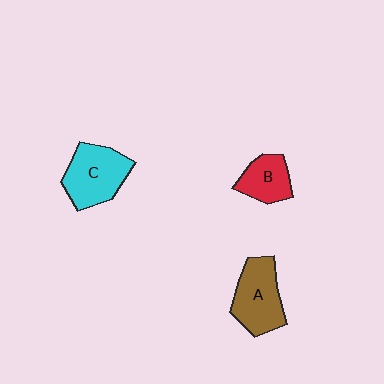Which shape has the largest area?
Shape C (cyan).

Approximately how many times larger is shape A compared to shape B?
Approximately 1.5 times.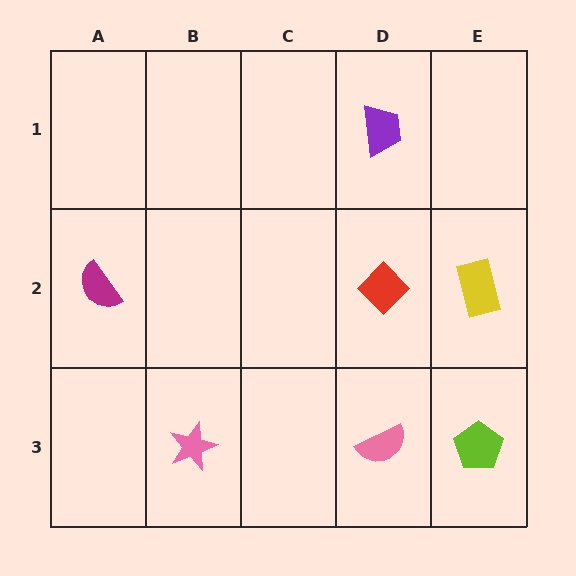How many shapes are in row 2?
3 shapes.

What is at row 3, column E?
A lime pentagon.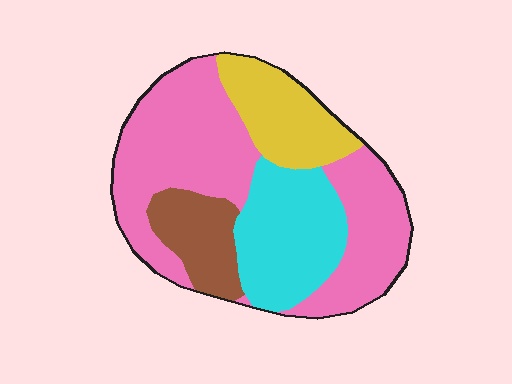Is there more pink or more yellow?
Pink.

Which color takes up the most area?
Pink, at roughly 50%.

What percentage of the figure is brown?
Brown covers 12% of the figure.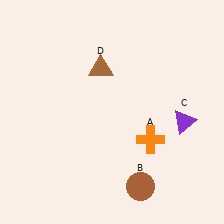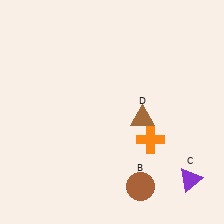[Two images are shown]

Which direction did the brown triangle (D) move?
The brown triangle (D) moved down.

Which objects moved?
The objects that moved are: the purple triangle (C), the brown triangle (D).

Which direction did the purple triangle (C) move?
The purple triangle (C) moved down.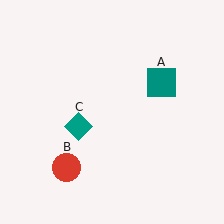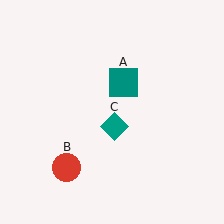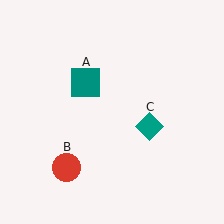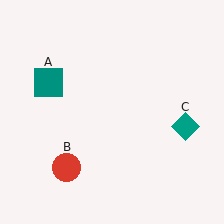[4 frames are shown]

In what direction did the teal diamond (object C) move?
The teal diamond (object C) moved right.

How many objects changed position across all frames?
2 objects changed position: teal square (object A), teal diamond (object C).